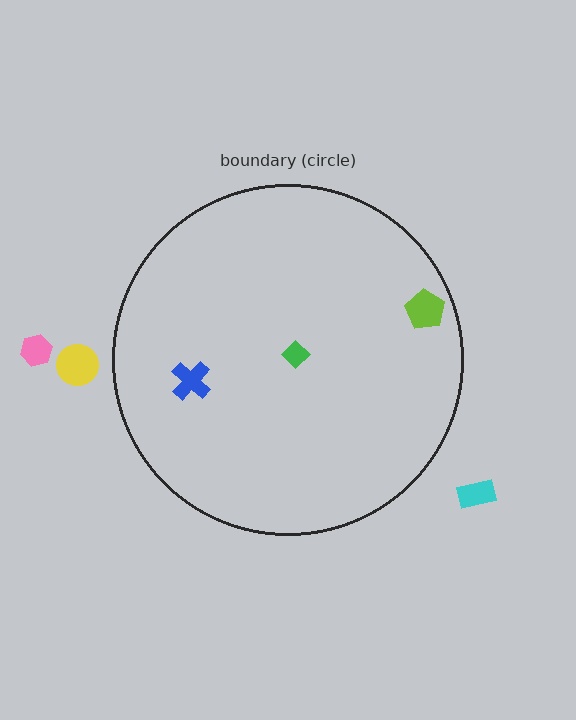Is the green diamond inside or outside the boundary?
Inside.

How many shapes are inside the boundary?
3 inside, 3 outside.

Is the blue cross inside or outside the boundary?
Inside.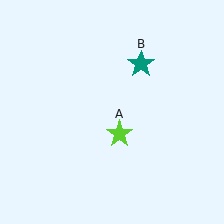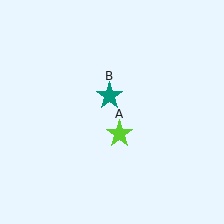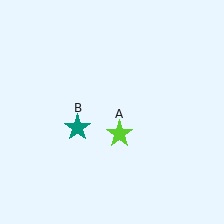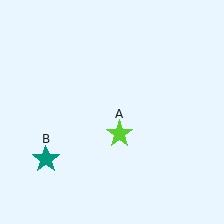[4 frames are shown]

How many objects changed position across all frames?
1 object changed position: teal star (object B).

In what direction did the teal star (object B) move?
The teal star (object B) moved down and to the left.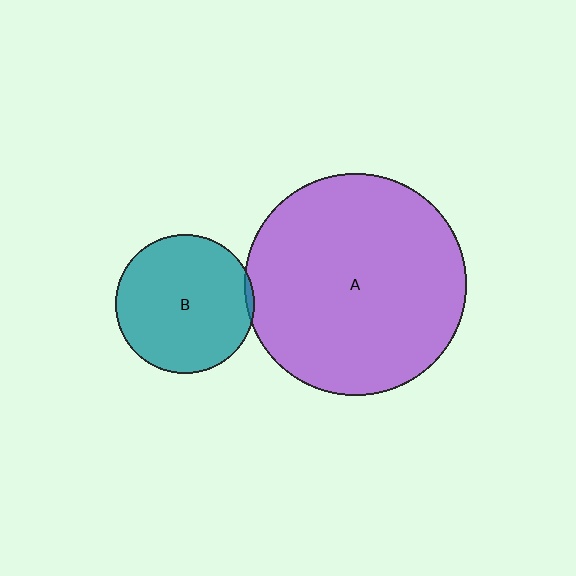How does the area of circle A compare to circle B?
Approximately 2.5 times.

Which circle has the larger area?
Circle A (purple).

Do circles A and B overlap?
Yes.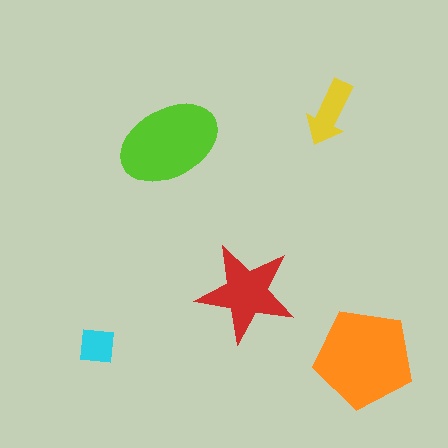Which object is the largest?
The orange pentagon.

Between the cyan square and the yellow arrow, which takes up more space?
The yellow arrow.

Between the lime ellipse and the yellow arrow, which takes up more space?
The lime ellipse.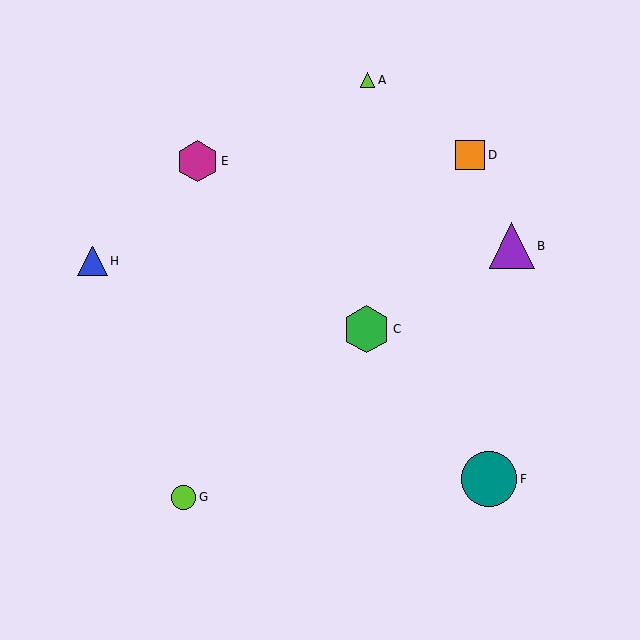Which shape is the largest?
The teal circle (labeled F) is the largest.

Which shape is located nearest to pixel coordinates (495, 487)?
The teal circle (labeled F) at (489, 479) is nearest to that location.